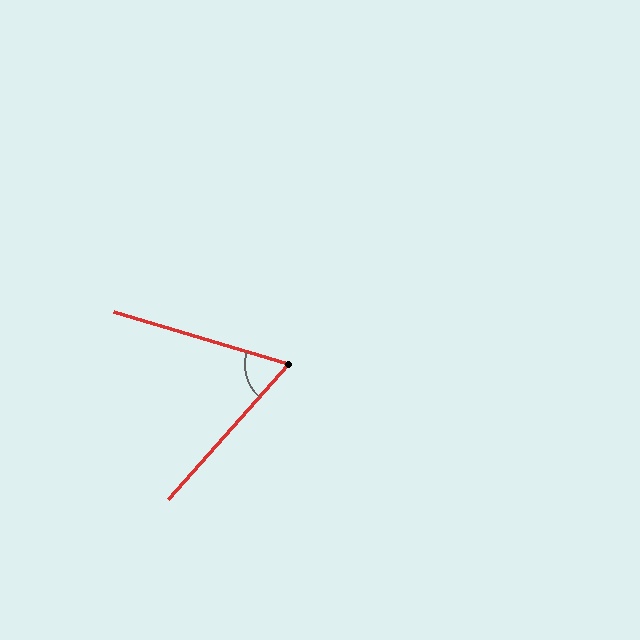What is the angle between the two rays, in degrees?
Approximately 65 degrees.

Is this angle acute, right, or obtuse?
It is acute.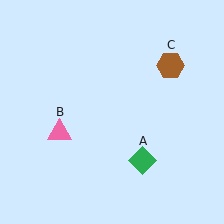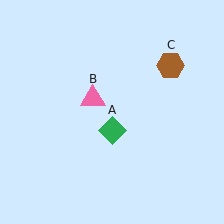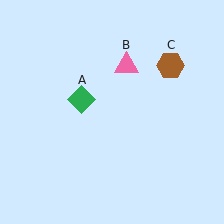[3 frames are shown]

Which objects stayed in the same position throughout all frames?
Brown hexagon (object C) remained stationary.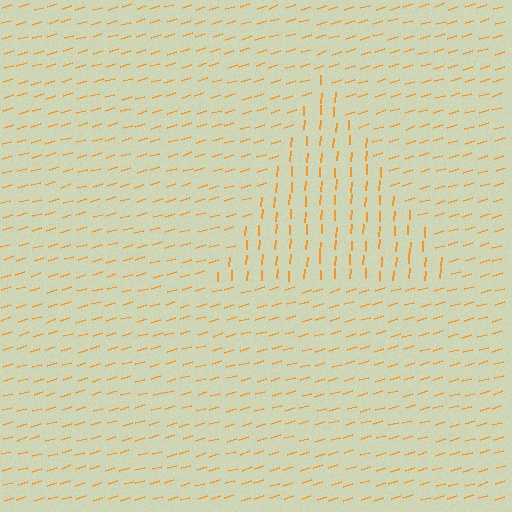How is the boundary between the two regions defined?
The boundary is defined purely by a change in line orientation (approximately 69 degrees difference). All lines are the same color and thickness.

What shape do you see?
I see a triangle.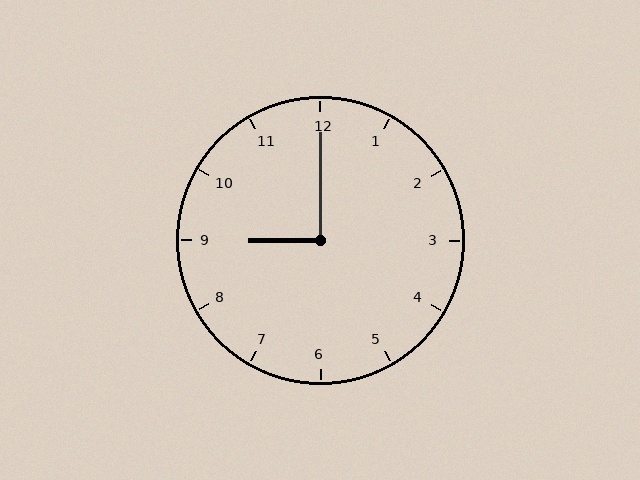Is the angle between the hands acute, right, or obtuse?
It is right.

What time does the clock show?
9:00.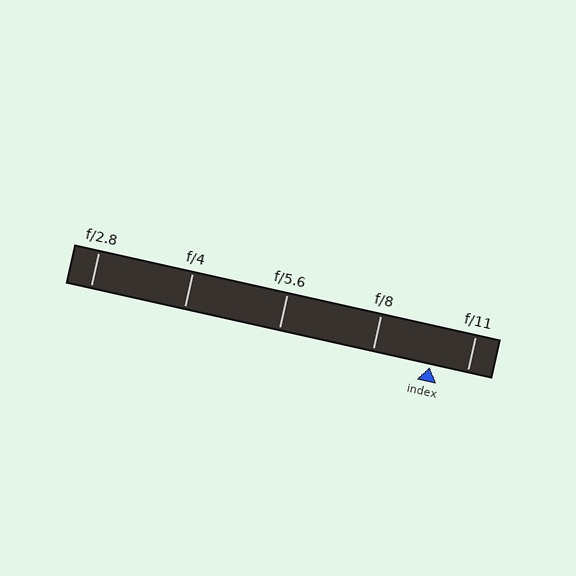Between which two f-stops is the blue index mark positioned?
The index mark is between f/8 and f/11.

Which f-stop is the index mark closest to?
The index mark is closest to f/11.